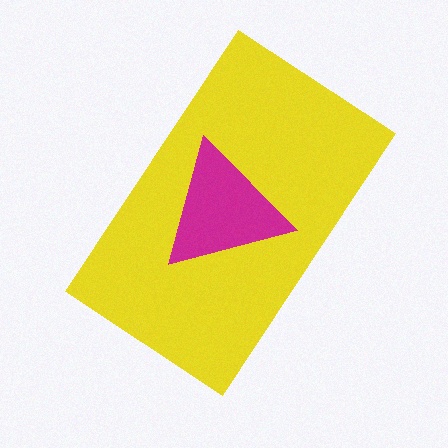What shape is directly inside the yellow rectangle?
The magenta triangle.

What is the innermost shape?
The magenta triangle.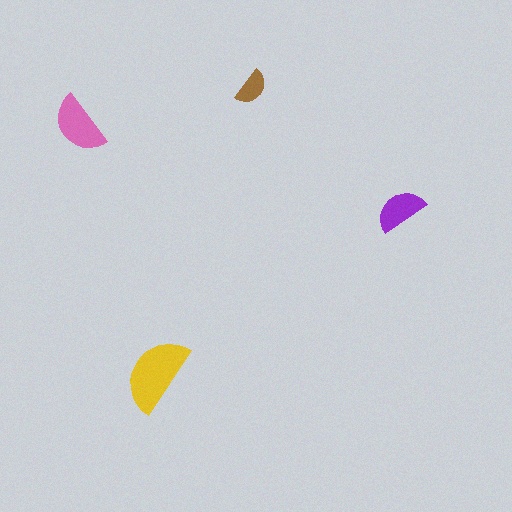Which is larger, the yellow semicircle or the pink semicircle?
The yellow one.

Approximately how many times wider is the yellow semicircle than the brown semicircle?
About 2 times wider.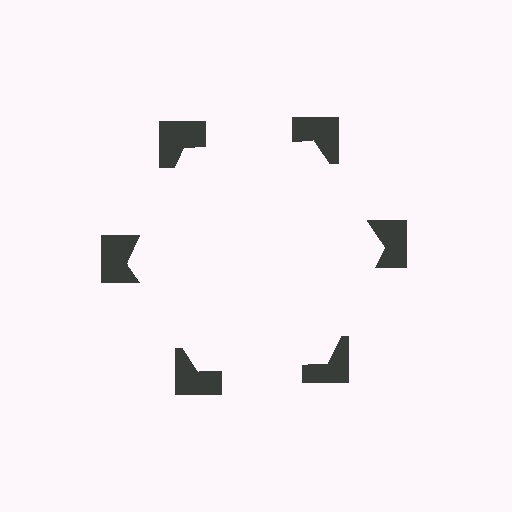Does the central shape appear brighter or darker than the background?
It typically appears slightly brighter than the background, even though no actual brightness change is drawn.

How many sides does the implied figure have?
6 sides.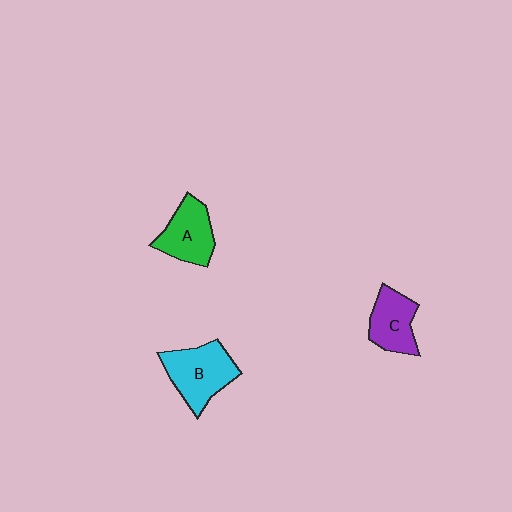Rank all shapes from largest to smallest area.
From largest to smallest: B (cyan), A (green), C (purple).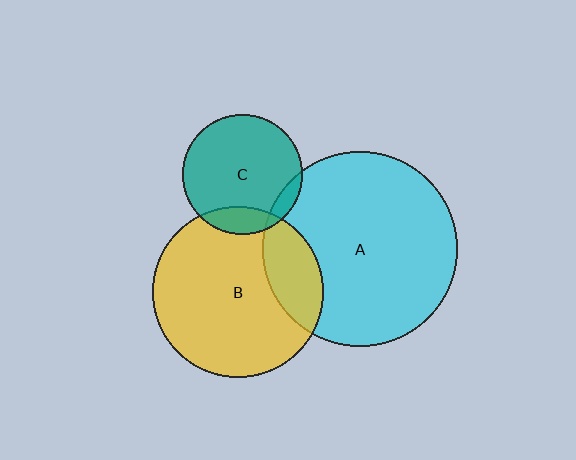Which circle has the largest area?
Circle A (cyan).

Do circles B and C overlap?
Yes.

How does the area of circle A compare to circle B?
Approximately 1.3 times.